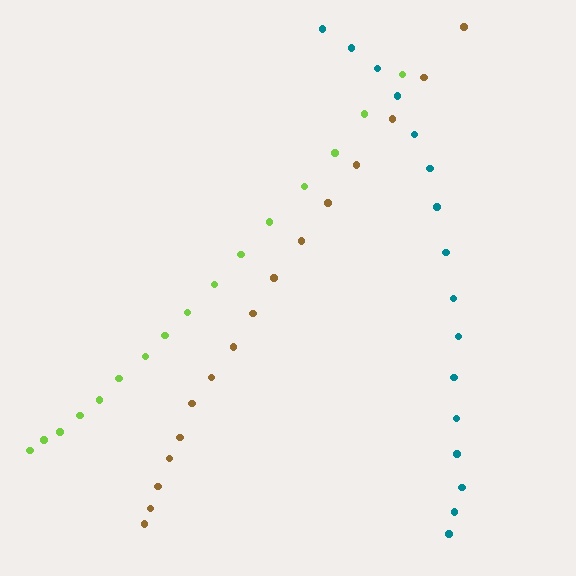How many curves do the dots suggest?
There are 3 distinct paths.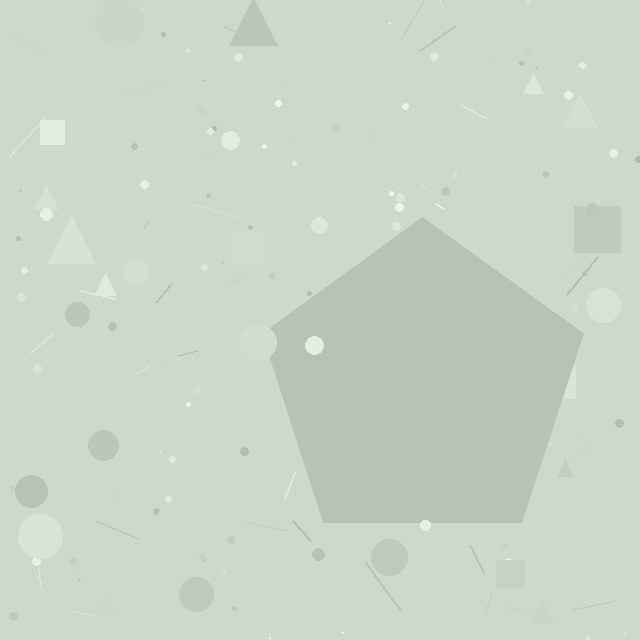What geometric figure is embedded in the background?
A pentagon is embedded in the background.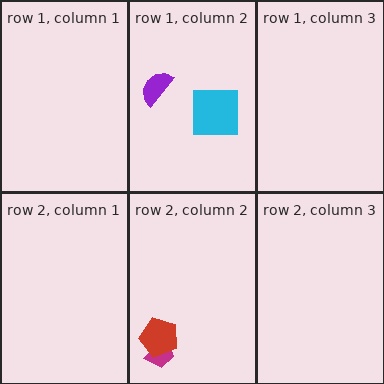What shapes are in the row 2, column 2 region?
The magenta trapezoid, the red pentagon.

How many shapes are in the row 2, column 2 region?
2.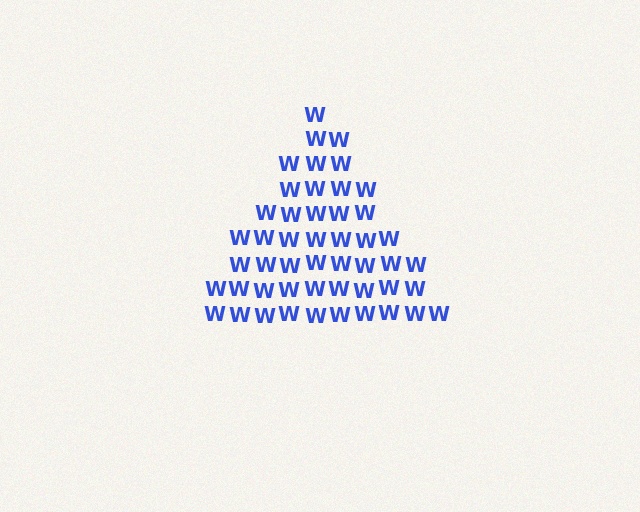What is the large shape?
The large shape is a triangle.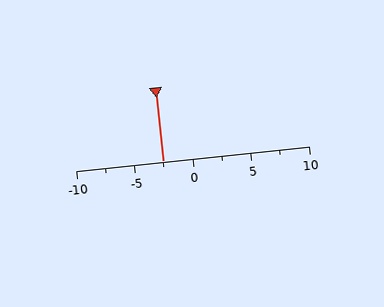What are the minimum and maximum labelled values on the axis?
The axis runs from -10 to 10.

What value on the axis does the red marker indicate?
The marker indicates approximately -2.5.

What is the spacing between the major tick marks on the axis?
The major ticks are spaced 5 apart.